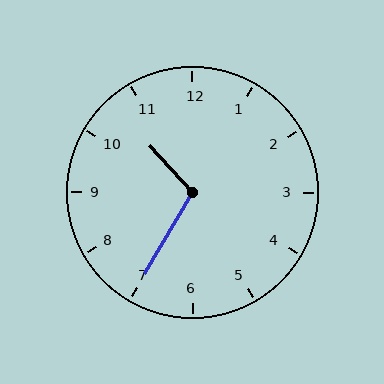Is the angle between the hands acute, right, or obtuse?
It is obtuse.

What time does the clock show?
10:35.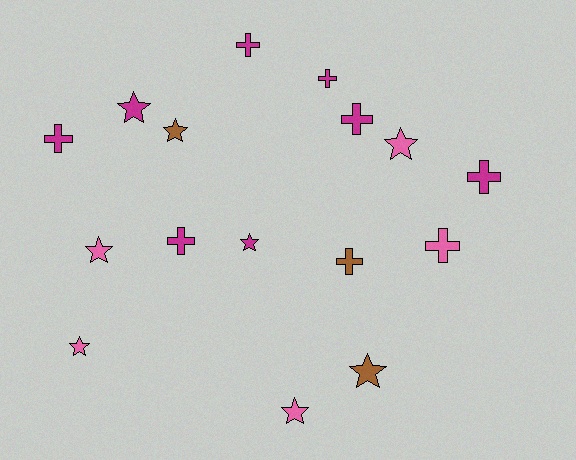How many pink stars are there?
There are 4 pink stars.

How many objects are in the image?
There are 16 objects.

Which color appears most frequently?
Magenta, with 8 objects.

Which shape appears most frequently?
Cross, with 8 objects.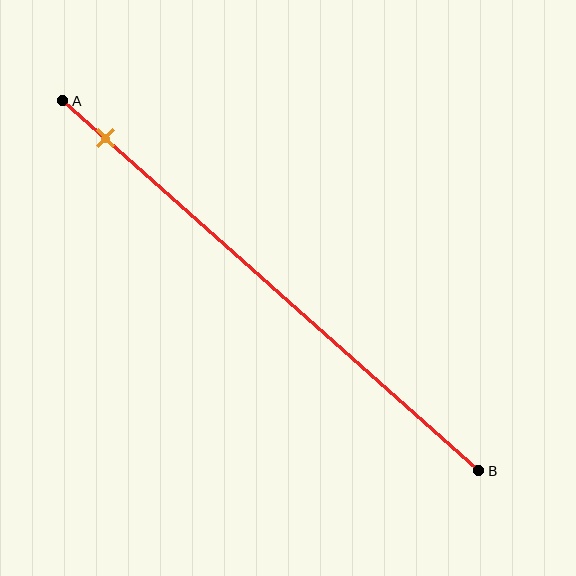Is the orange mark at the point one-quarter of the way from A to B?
No, the mark is at about 10% from A, not at the 25% one-quarter point.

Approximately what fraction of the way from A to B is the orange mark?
The orange mark is approximately 10% of the way from A to B.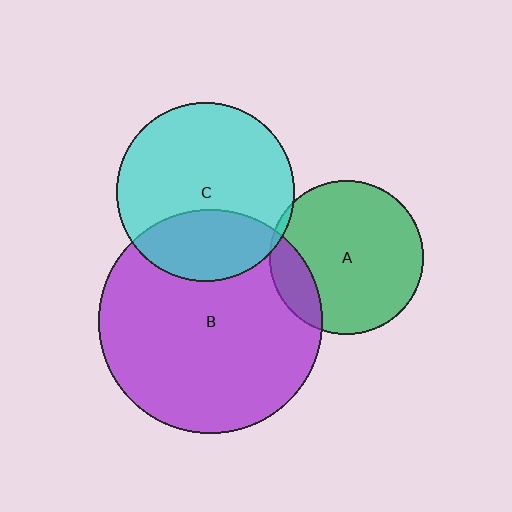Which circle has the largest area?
Circle B (purple).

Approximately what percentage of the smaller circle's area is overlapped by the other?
Approximately 15%.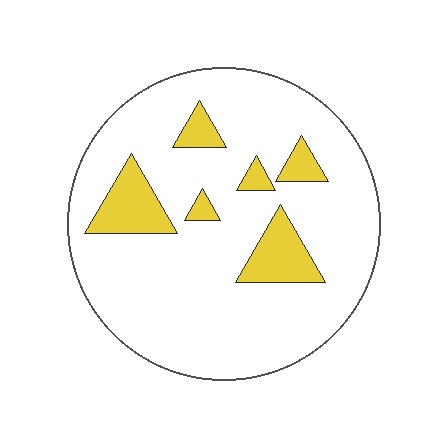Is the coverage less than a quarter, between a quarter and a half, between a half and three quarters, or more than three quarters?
Less than a quarter.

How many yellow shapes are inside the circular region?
6.